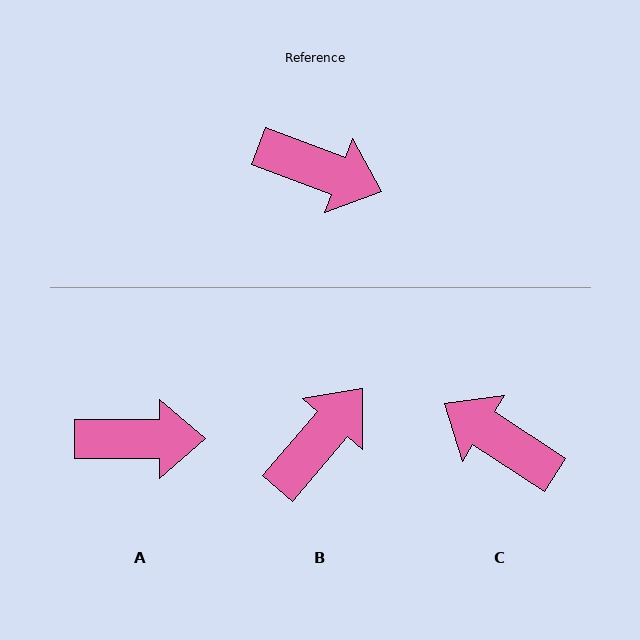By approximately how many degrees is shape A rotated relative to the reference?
Approximately 21 degrees counter-clockwise.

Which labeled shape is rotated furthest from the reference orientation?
C, about 167 degrees away.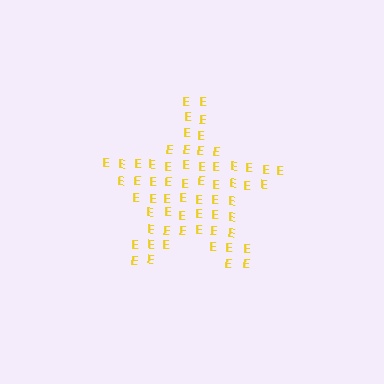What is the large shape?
The large shape is a star.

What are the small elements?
The small elements are letter E's.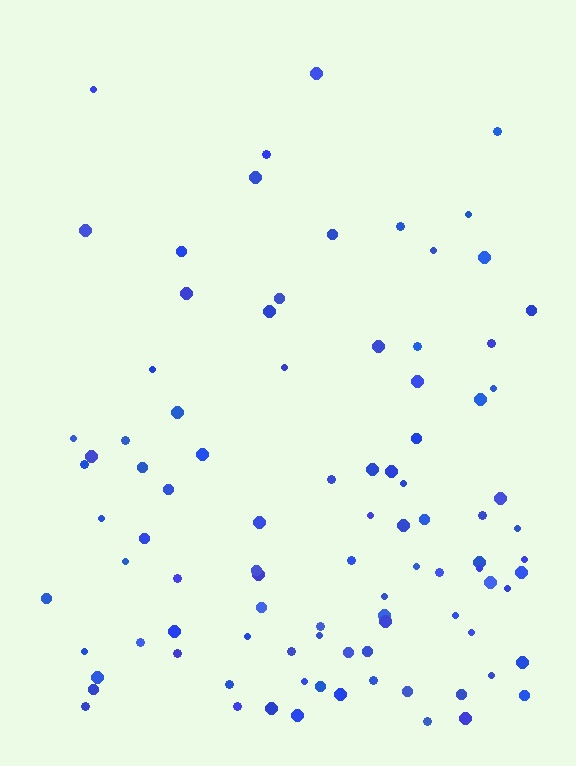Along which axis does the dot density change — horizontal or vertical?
Vertical.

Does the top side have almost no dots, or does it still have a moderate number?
Still a moderate number, just noticeably fewer than the bottom.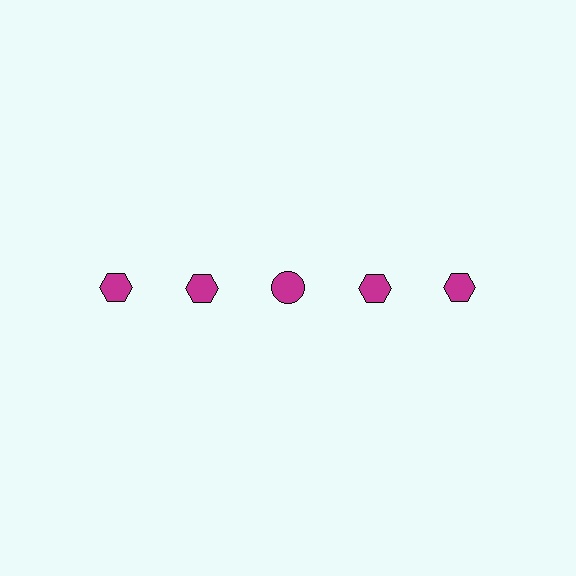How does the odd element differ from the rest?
It has a different shape: circle instead of hexagon.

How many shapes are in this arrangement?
There are 5 shapes arranged in a grid pattern.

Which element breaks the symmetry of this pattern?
The magenta circle in the top row, center column breaks the symmetry. All other shapes are magenta hexagons.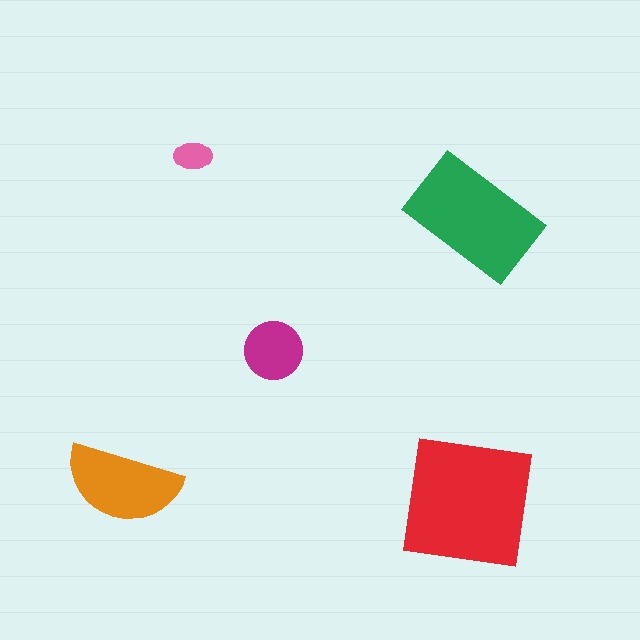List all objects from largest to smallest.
The red square, the green rectangle, the orange semicircle, the magenta circle, the pink ellipse.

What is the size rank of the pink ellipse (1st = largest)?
5th.